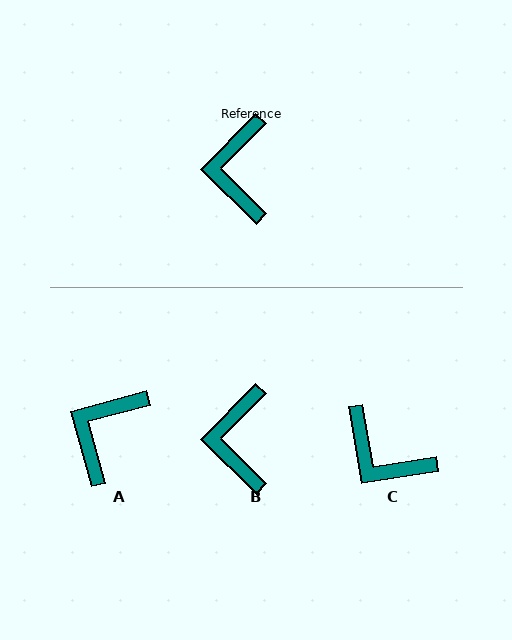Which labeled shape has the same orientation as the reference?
B.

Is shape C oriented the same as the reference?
No, it is off by about 54 degrees.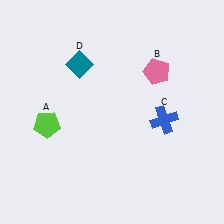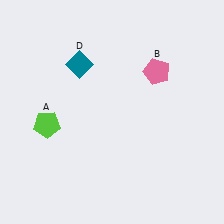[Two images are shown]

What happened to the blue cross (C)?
The blue cross (C) was removed in Image 2. It was in the bottom-right area of Image 1.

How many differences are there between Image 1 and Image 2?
There is 1 difference between the two images.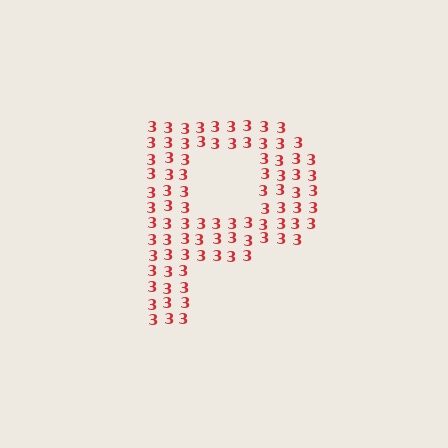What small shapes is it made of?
It is made of small digit 3's.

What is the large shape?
The large shape is the letter P.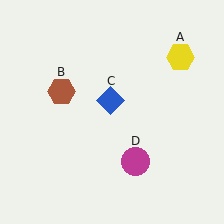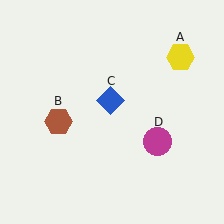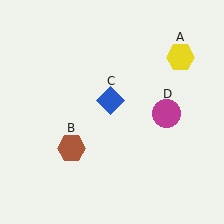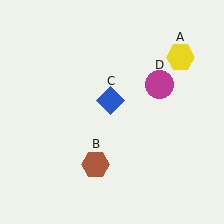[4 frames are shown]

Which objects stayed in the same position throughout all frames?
Yellow hexagon (object A) and blue diamond (object C) remained stationary.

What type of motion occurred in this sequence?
The brown hexagon (object B), magenta circle (object D) rotated counterclockwise around the center of the scene.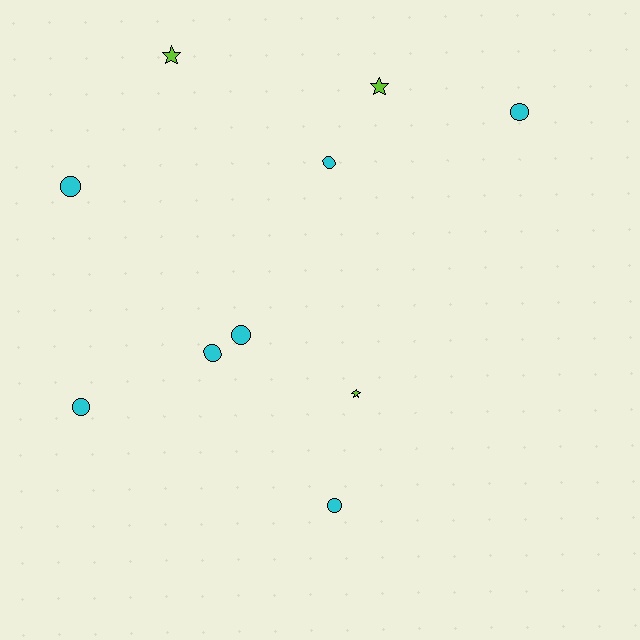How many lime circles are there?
There are no lime circles.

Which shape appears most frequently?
Circle, with 7 objects.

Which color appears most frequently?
Cyan, with 7 objects.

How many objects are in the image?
There are 10 objects.